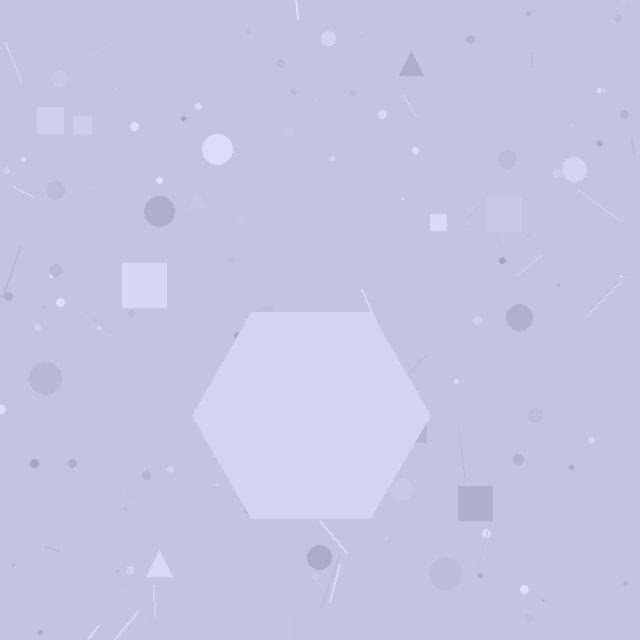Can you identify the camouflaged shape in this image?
The camouflaged shape is a hexagon.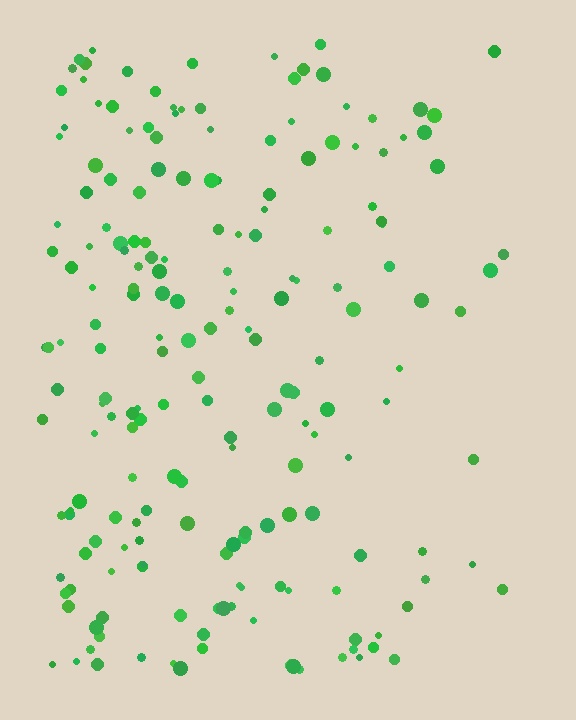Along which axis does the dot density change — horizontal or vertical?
Horizontal.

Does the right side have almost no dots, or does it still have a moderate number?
Still a moderate number, just noticeably fewer than the left.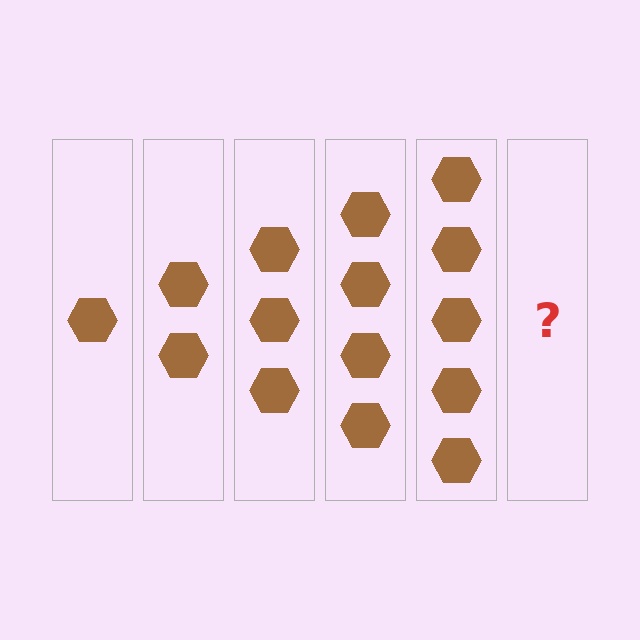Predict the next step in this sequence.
The next step is 6 hexagons.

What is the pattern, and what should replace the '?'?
The pattern is that each step adds one more hexagon. The '?' should be 6 hexagons.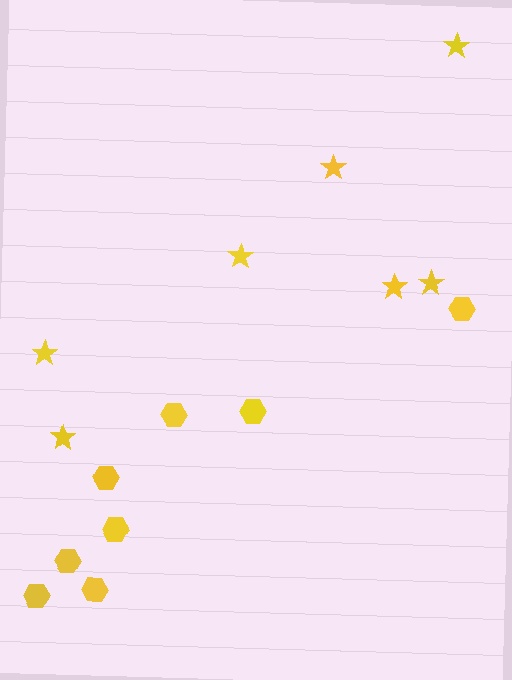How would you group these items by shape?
There are 2 groups: one group of hexagons (8) and one group of stars (7).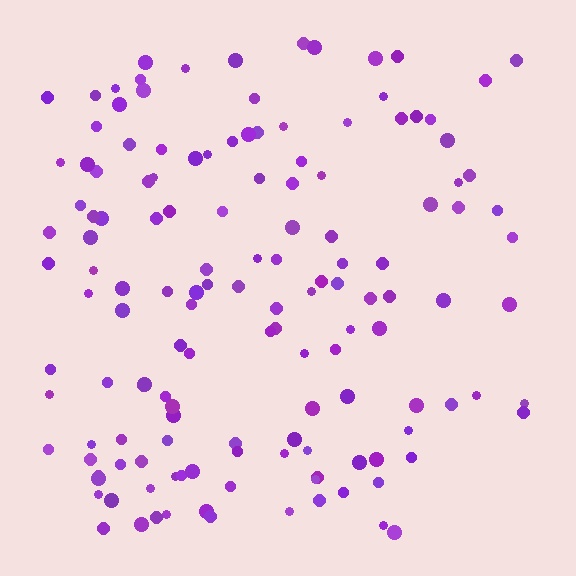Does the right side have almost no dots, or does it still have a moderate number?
Still a moderate number, just noticeably fewer than the left.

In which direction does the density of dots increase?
From right to left, with the left side densest.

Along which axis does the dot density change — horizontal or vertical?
Horizontal.